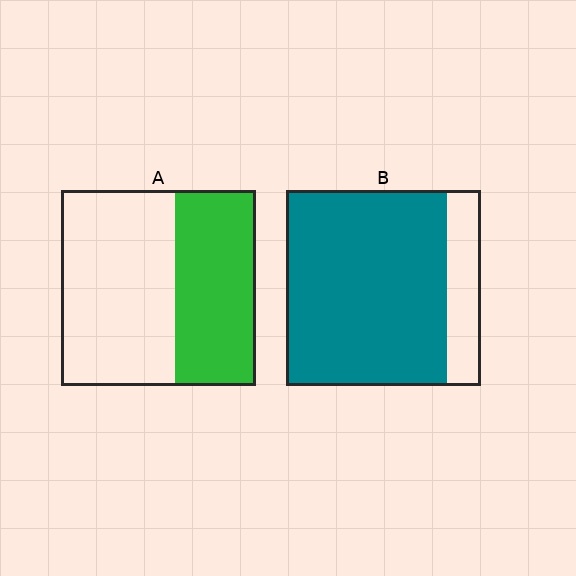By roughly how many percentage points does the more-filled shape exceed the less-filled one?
By roughly 40 percentage points (B over A).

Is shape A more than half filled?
No.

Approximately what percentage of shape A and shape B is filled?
A is approximately 40% and B is approximately 85%.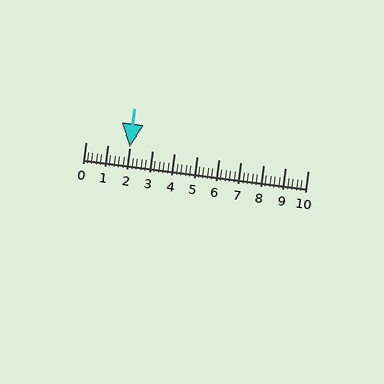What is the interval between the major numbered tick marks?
The major tick marks are spaced 1 units apart.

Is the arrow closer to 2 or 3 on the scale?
The arrow is closer to 2.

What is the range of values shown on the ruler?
The ruler shows values from 0 to 10.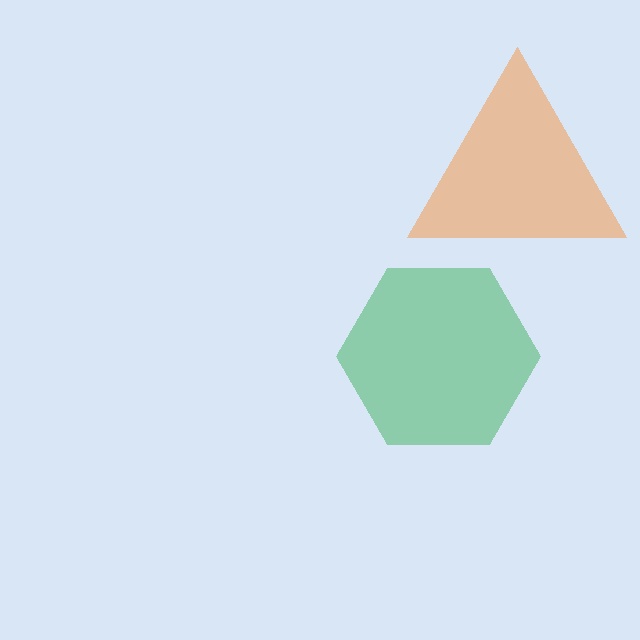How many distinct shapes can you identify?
There are 2 distinct shapes: an orange triangle, a green hexagon.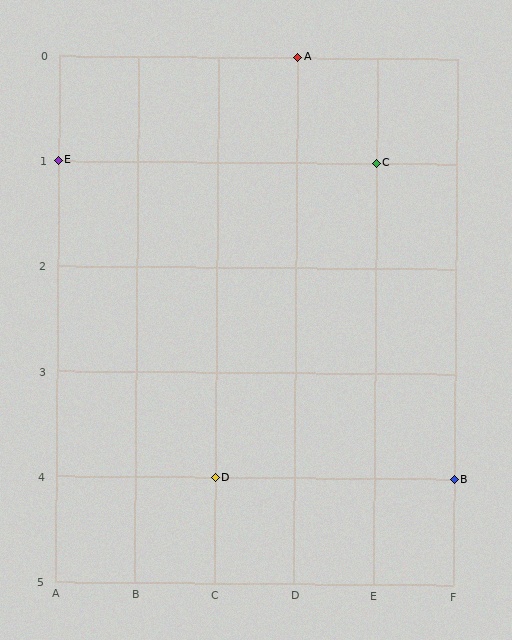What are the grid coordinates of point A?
Point A is at grid coordinates (D, 0).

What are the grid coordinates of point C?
Point C is at grid coordinates (E, 1).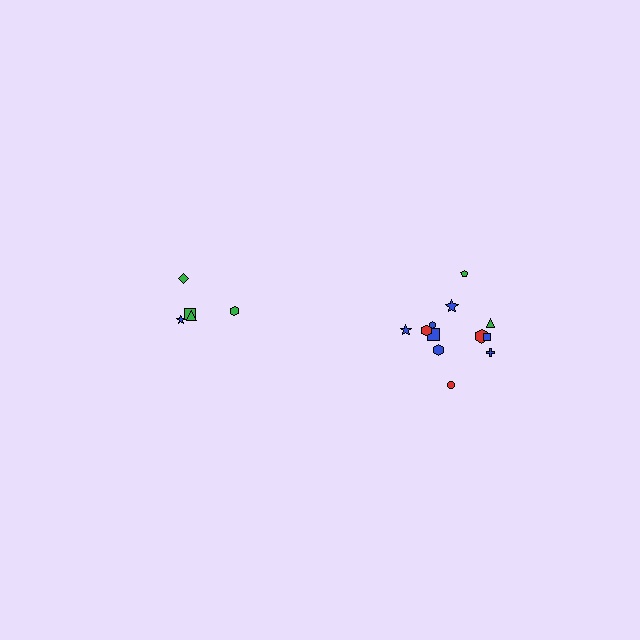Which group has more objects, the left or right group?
The right group.